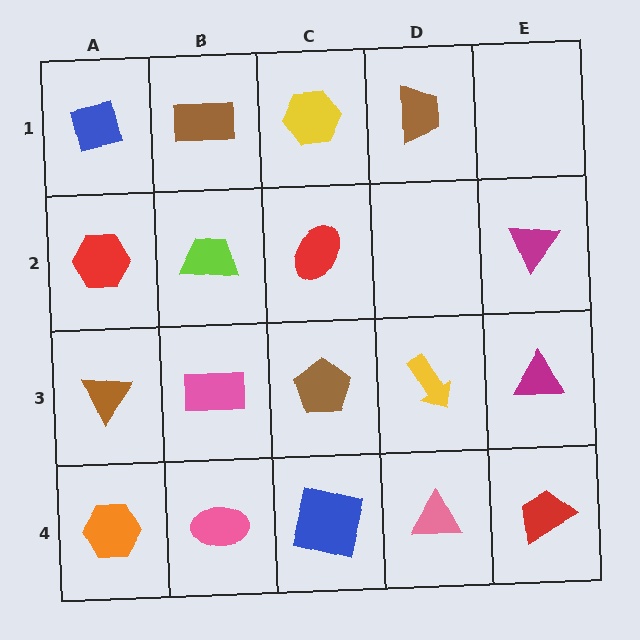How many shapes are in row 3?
5 shapes.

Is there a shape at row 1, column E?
No, that cell is empty.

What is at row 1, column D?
A brown trapezoid.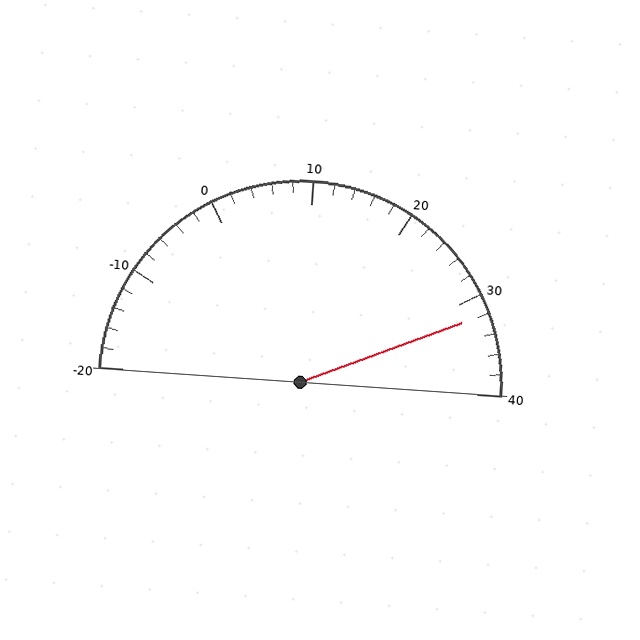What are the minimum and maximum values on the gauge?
The gauge ranges from -20 to 40.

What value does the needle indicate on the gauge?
The needle indicates approximately 32.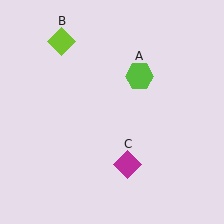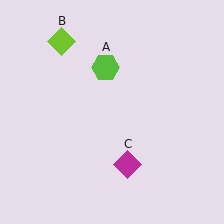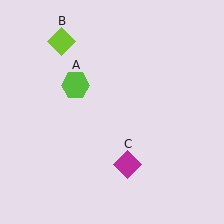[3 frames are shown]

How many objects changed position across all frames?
1 object changed position: lime hexagon (object A).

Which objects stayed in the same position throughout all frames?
Lime diamond (object B) and magenta diamond (object C) remained stationary.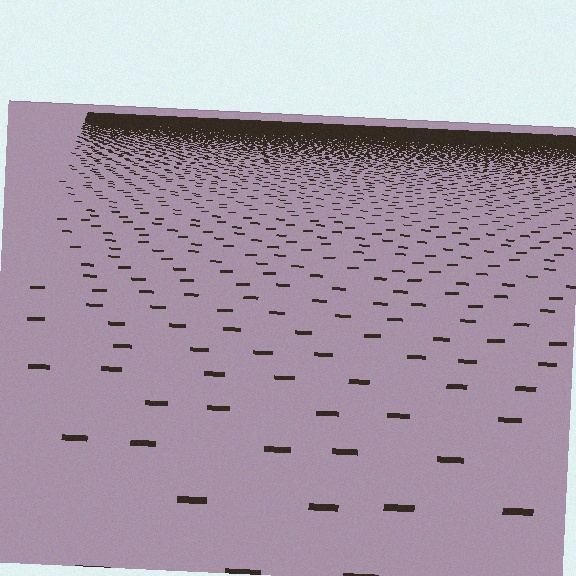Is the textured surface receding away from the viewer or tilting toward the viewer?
The surface is receding away from the viewer. Texture elements get smaller and denser toward the top.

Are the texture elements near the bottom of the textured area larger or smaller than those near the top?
Larger. Near the bottom, elements are closer to the viewer and appear at a bigger on-screen size.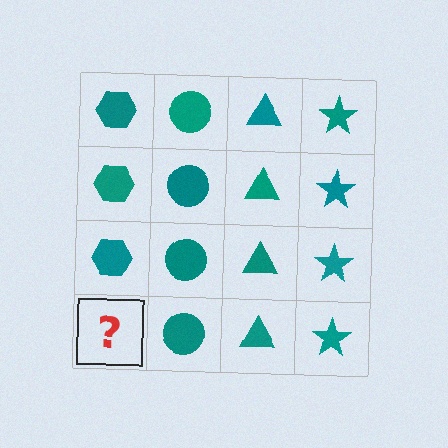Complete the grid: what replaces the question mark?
The question mark should be replaced with a teal hexagon.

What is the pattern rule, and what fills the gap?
The rule is that each column has a consistent shape. The gap should be filled with a teal hexagon.